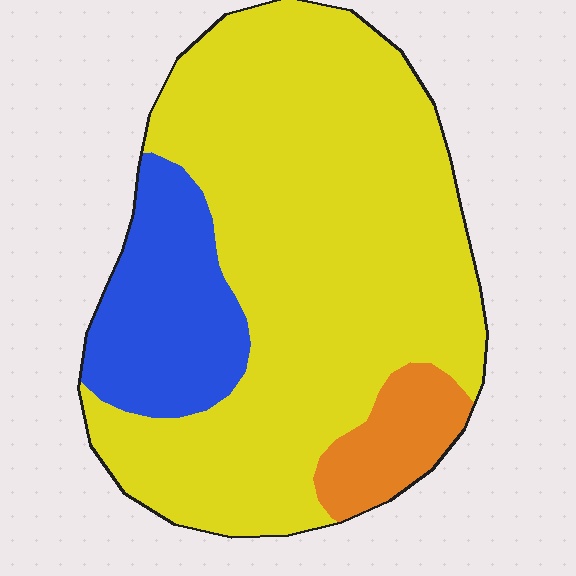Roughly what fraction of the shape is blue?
Blue covers about 20% of the shape.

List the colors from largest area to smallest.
From largest to smallest: yellow, blue, orange.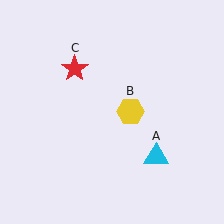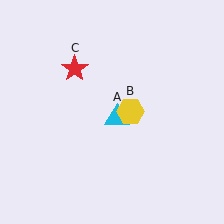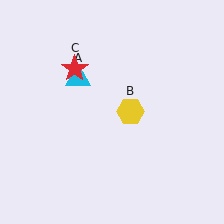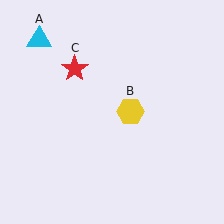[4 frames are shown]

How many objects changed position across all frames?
1 object changed position: cyan triangle (object A).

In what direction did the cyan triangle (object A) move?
The cyan triangle (object A) moved up and to the left.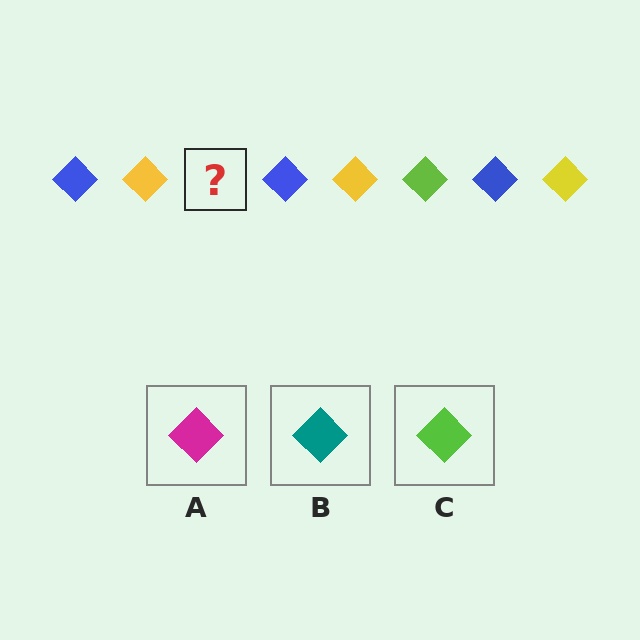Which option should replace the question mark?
Option C.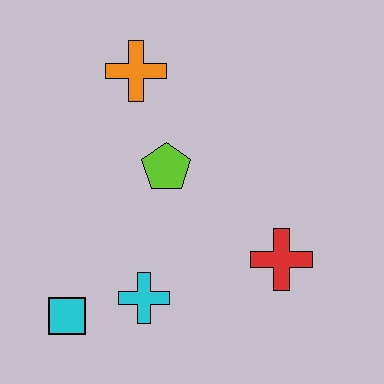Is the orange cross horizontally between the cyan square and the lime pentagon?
Yes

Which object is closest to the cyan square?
The cyan cross is closest to the cyan square.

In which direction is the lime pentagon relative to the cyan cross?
The lime pentagon is above the cyan cross.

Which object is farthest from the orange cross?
The cyan square is farthest from the orange cross.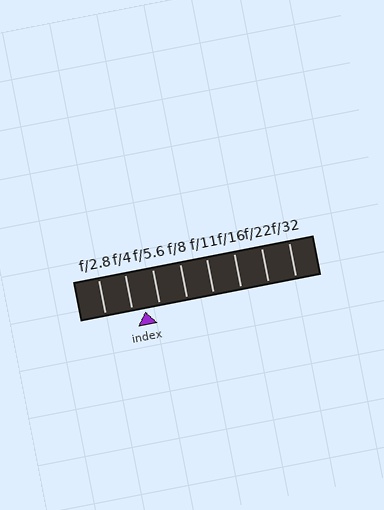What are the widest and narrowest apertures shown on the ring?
The widest aperture shown is f/2.8 and the narrowest is f/32.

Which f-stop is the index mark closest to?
The index mark is closest to f/4.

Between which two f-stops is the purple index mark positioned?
The index mark is between f/4 and f/5.6.